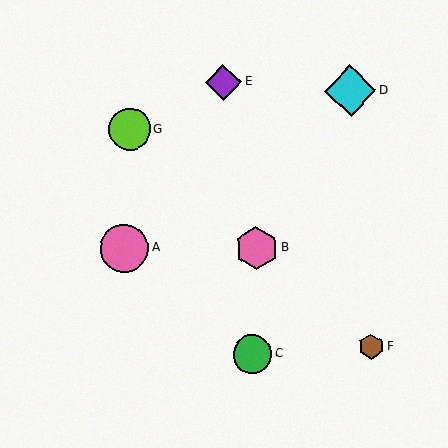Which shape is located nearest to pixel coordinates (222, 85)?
The purple diamond (labeled E) at (223, 82) is nearest to that location.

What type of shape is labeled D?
Shape D is a cyan diamond.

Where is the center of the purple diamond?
The center of the purple diamond is at (223, 82).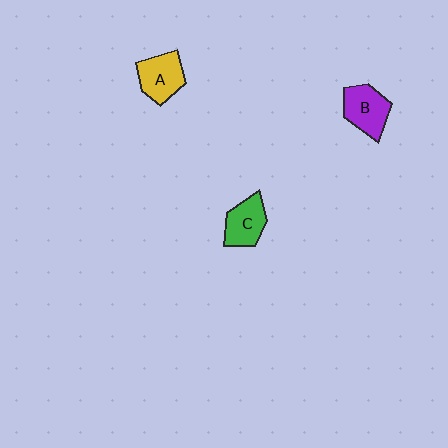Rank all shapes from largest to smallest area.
From largest to smallest: B (purple), A (yellow), C (green).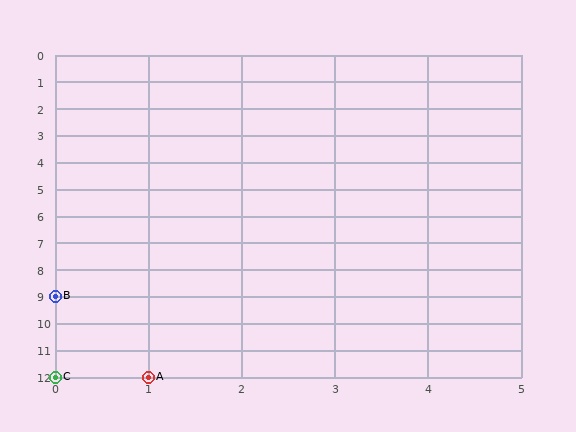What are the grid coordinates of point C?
Point C is at grid coordinates (0, 12).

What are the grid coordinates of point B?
Point B is at grid coordinates (0, 9).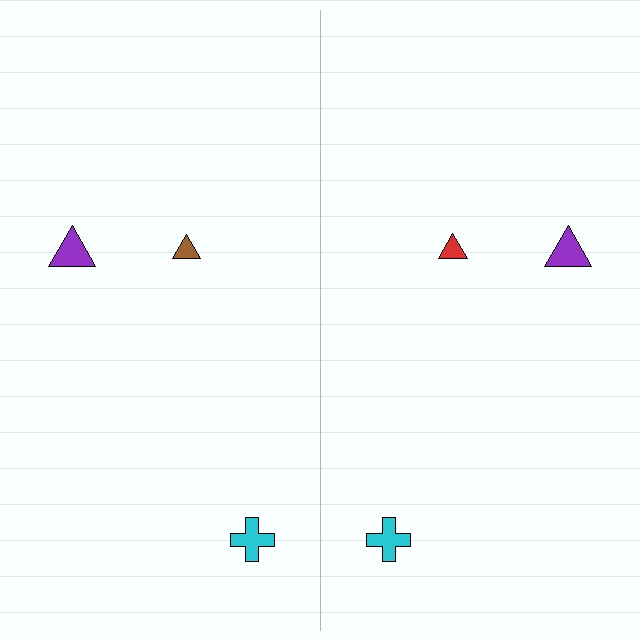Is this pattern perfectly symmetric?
No, the pattern is not perfectly symmetric. The red triangle on the right side breaks the symmetry — its mirror counterpart is brown.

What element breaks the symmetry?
The red triangle on the right side breaks the symmetry — its mirror counterpart is brown.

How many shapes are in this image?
There are 6 shapes in this image.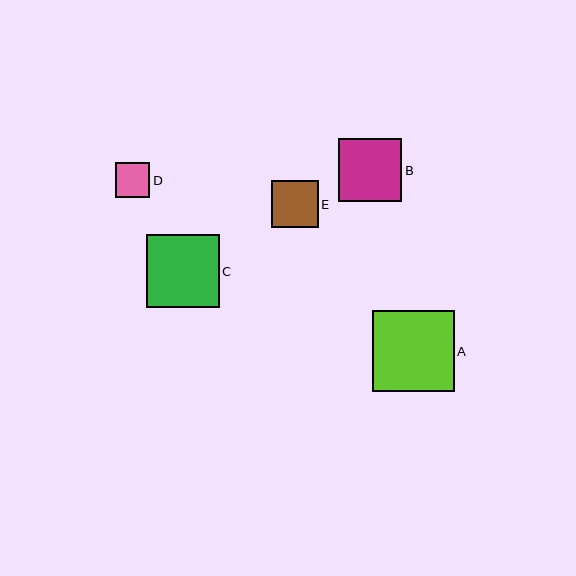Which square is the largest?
Square A is the largest with a size of approximately 82 pixels.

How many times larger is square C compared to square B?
Square C is approximately 1.2 times the size of square B.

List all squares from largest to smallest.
From largest to smallest: A, C, B, E, D.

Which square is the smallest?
Square D is the smallest with a size of approximately 34 pixels.